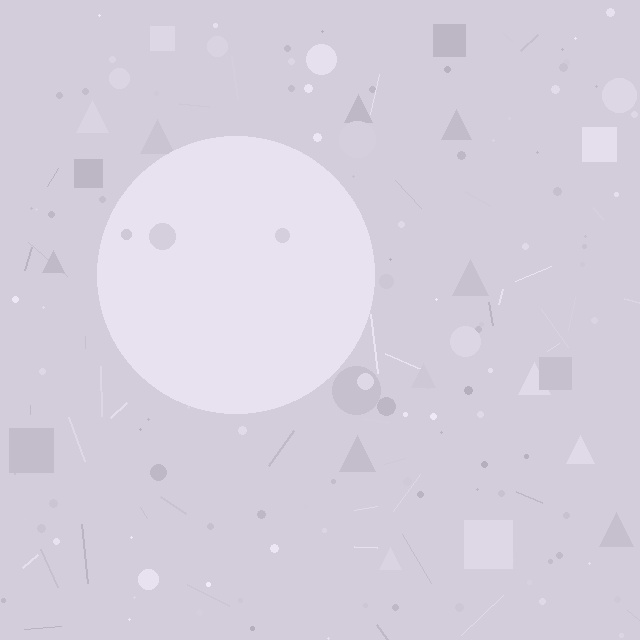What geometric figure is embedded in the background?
A circle is embedded in the background.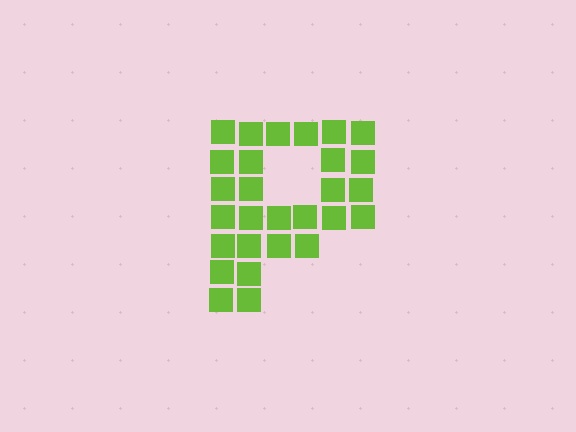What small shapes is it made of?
It is made of small squares.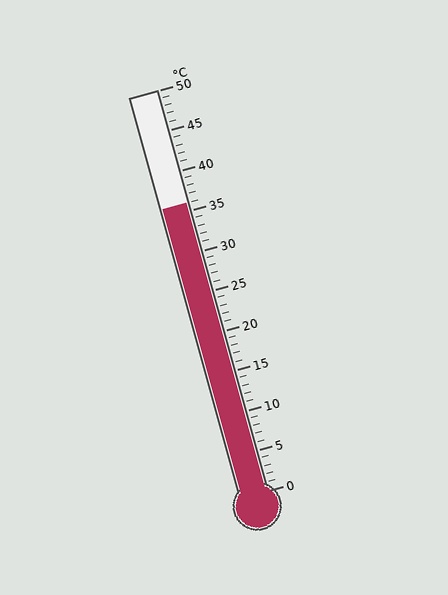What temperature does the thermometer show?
The thermometer shows approximately 36°C.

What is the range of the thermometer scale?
The thermometer scale ranges from 0°C to 50°C.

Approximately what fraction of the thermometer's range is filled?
The thermometer is filled to approximately 70% of its range.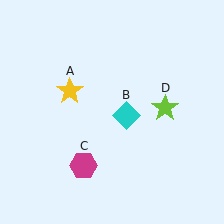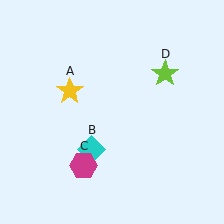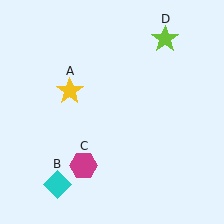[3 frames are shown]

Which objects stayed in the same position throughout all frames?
Yellow star (object A) and magenta hexagon (object C) remained stationary.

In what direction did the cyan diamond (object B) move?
The cyan diamond (object B) moved down and to the left.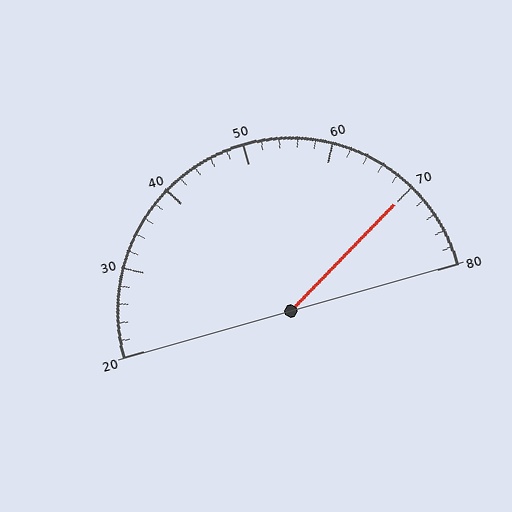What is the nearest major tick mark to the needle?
The nearest major tick mark is 70.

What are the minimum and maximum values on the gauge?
The gauge ranges from 20 to 80.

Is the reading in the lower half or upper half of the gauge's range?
The reading is in the upper half of the range (20 to 80).